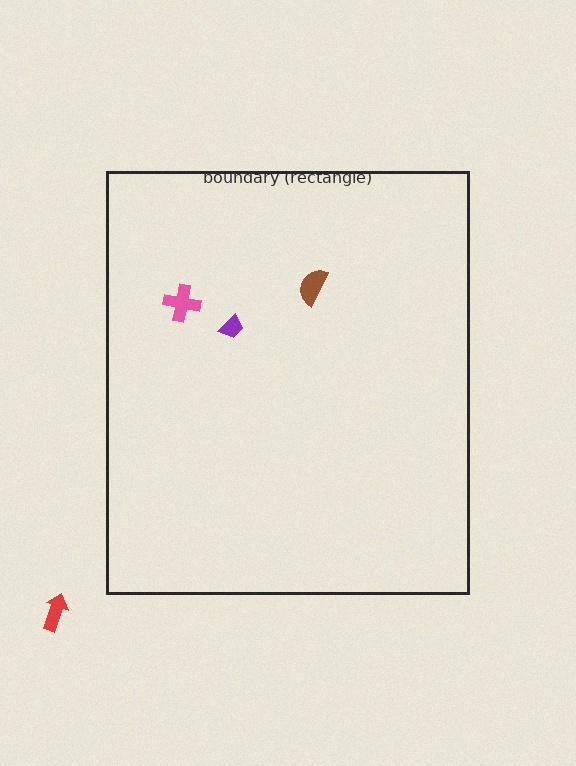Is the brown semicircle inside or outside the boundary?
Inside.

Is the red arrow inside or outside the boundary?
Outside.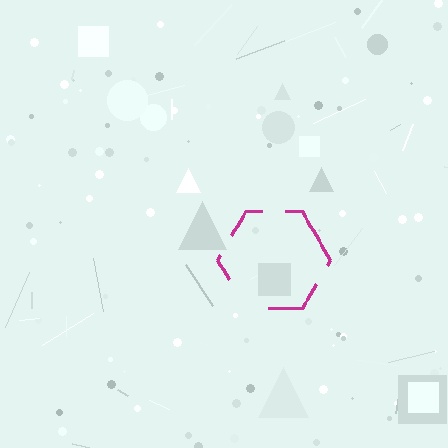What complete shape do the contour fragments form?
The contour fragments form a hexagon.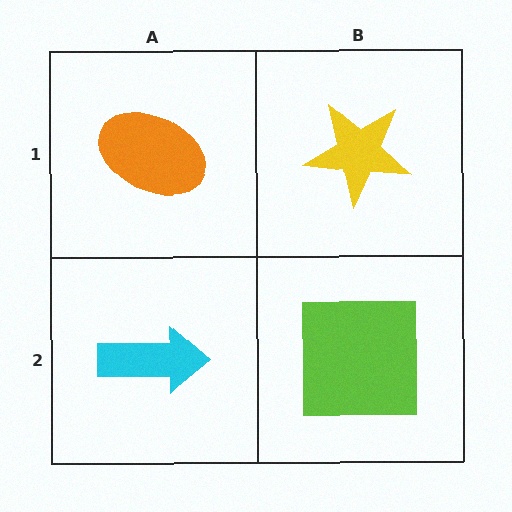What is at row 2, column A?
A cyan arrow.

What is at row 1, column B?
A yellow star.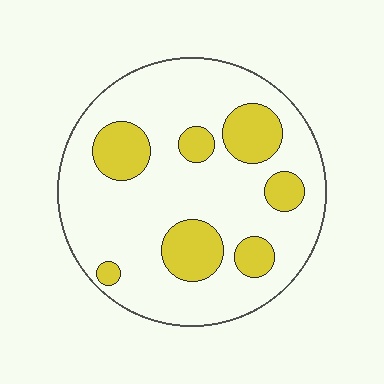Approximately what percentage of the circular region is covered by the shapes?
Approximately 25%.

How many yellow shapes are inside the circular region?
7.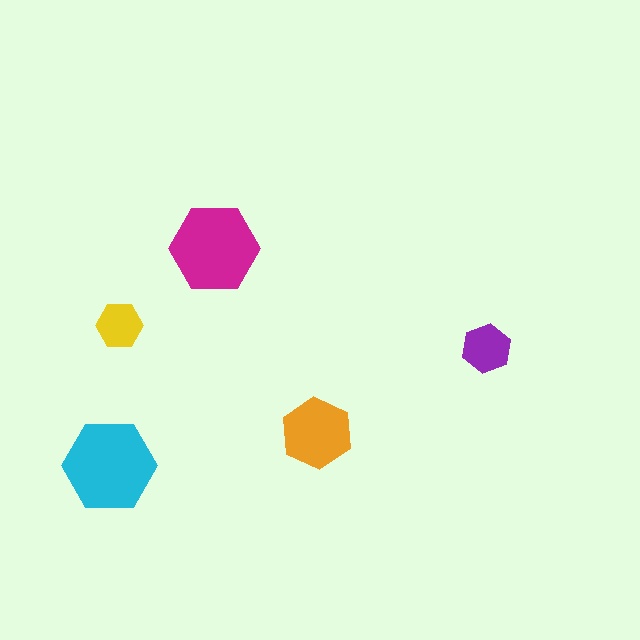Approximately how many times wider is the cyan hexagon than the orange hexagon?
About 1.5 times wider.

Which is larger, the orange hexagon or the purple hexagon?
The orange one.